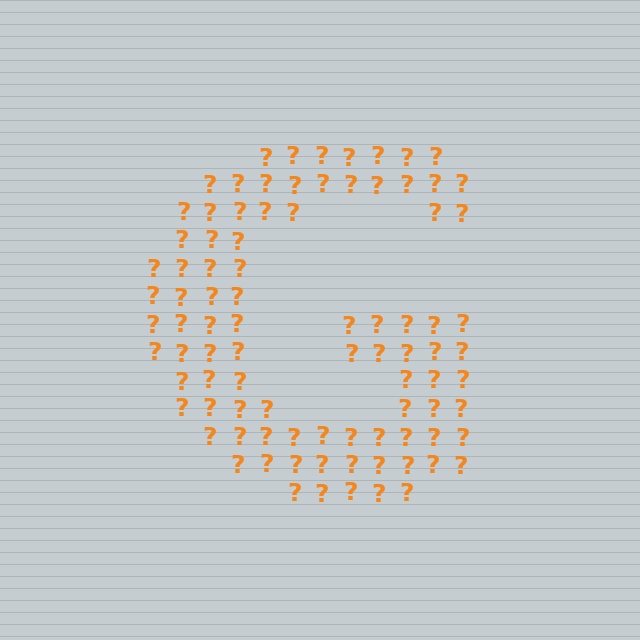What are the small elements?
The small elements are question marks.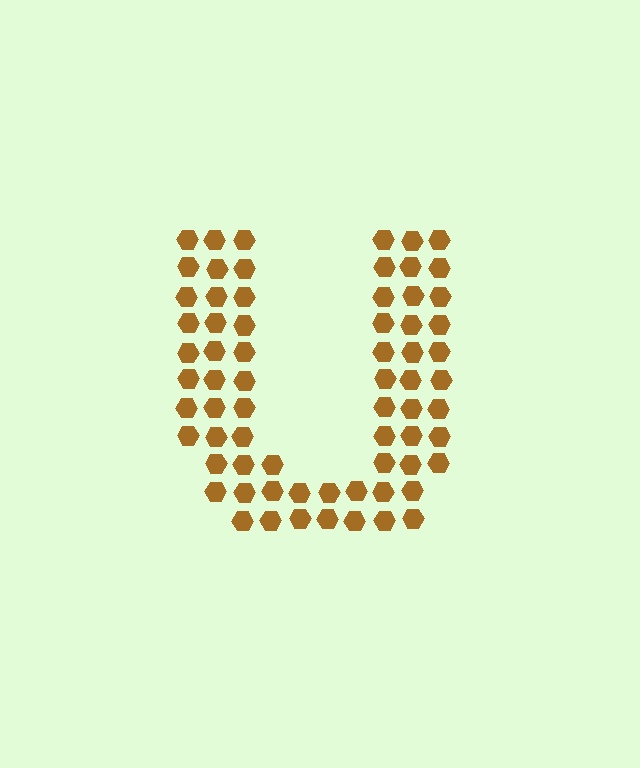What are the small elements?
The small elements are hexagons.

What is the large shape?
The large shape is the letter U.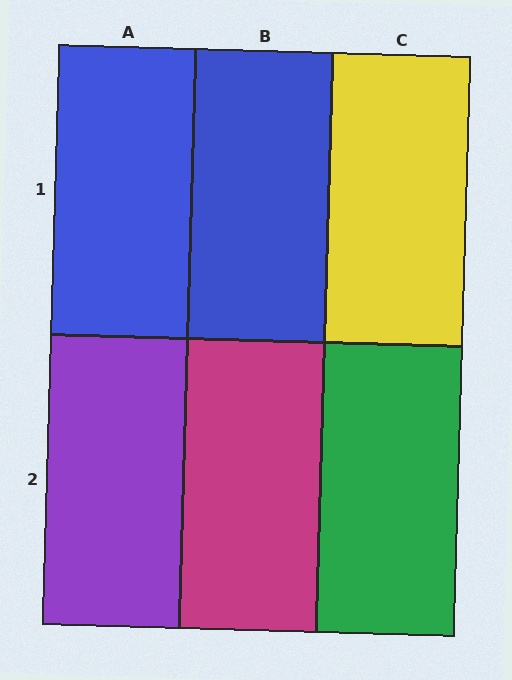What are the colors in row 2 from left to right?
Purple, magenta, green.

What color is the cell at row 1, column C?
Yellow.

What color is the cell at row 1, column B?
Blue.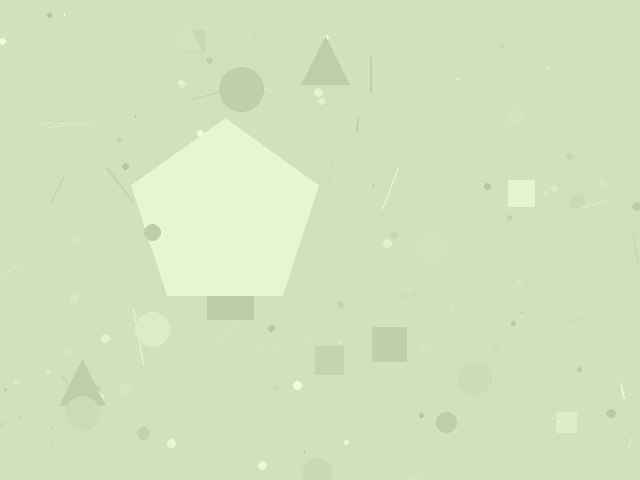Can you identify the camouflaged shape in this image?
The camouflaged shape is a pentagon.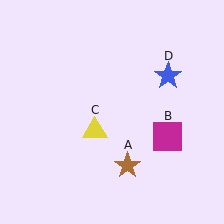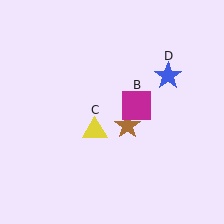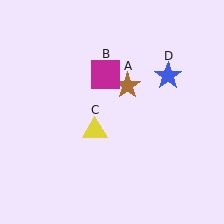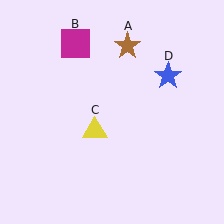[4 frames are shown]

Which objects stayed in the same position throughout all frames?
Yellow triangle (object C) and blue star (object D) remained stationary.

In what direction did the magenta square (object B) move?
The magenta square (object B) moved up and to the left.